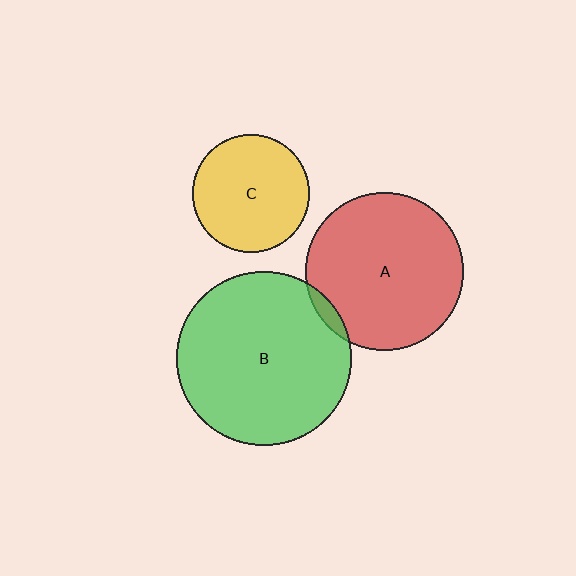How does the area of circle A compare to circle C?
Approximately 1.8 times.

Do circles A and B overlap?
Yes.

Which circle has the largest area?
Circle B (green).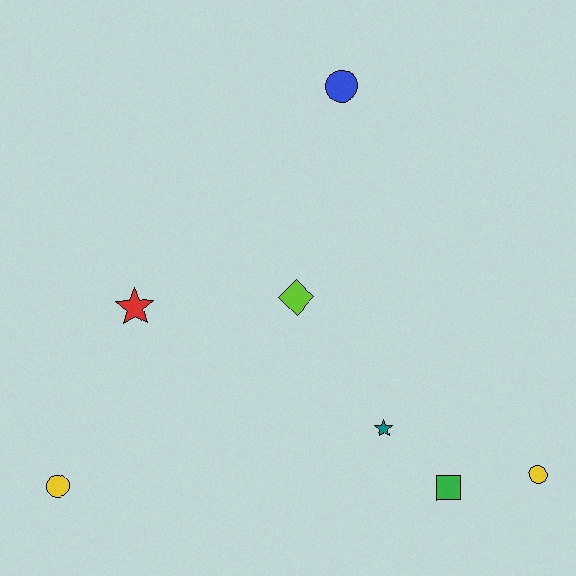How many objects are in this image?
There are 7 objects.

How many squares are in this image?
There is 1 square.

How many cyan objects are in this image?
There are no cyan objects.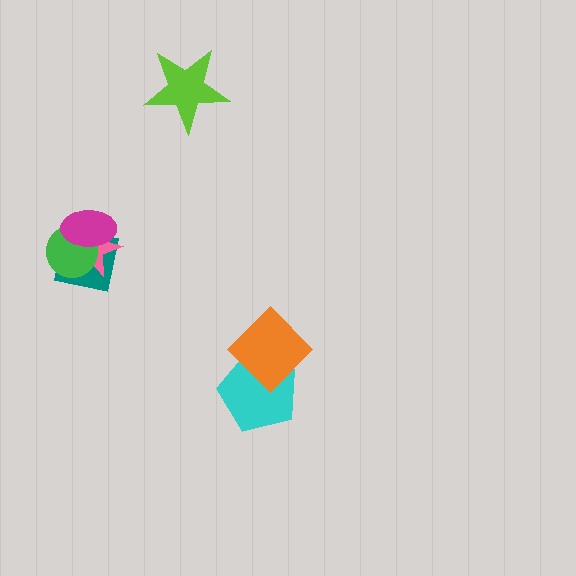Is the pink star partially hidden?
Yes, it is partially covered by another shape.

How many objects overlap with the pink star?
3 objects overlap with the pink star.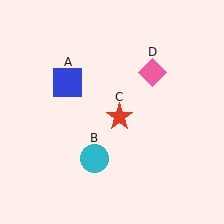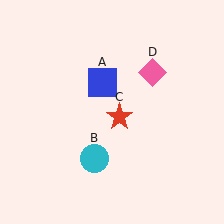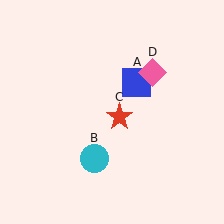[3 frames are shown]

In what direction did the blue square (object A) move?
The blue square (object A) moved right.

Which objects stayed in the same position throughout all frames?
Cyan circle (object B) and red star (object C) and pink diamond (object D) remained stationary.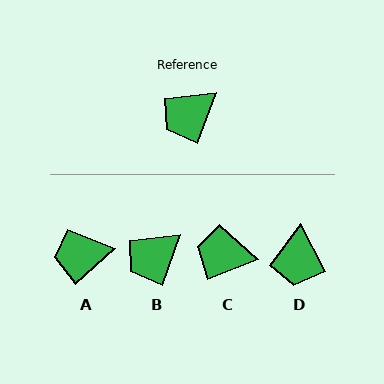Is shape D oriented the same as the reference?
No, it is off by about 48 degrees.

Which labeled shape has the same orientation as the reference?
B.